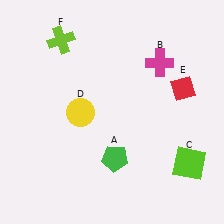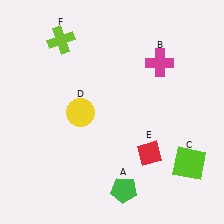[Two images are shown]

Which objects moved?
The objects that moved are: the green pentagon (A), the red diamond (E).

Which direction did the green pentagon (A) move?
The green pentagon (A) moved down.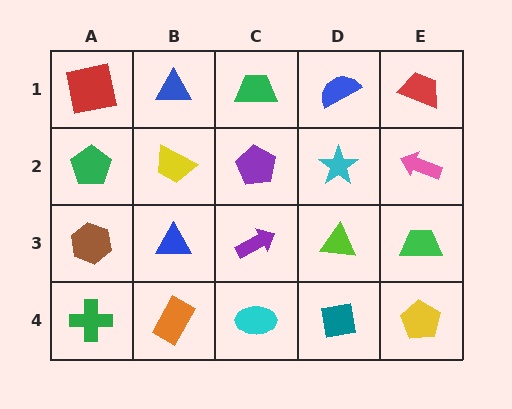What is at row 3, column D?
A lime triangle.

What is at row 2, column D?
A cyan star.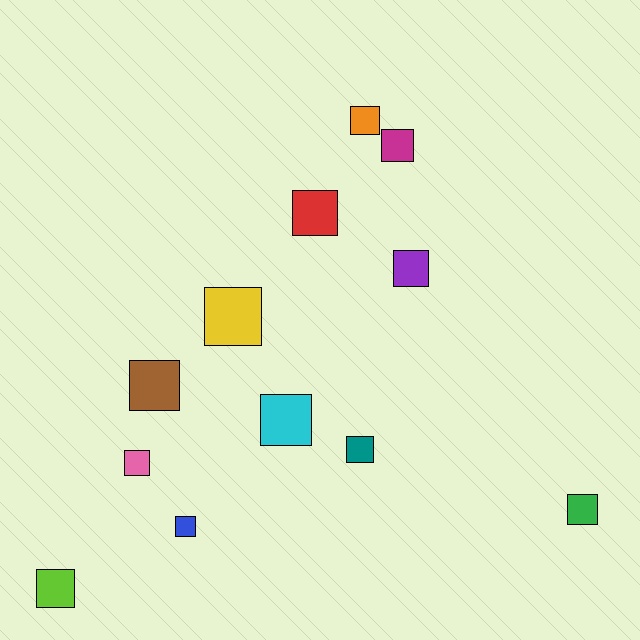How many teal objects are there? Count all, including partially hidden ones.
There is 1 teal object.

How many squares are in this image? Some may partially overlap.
There are 12 squares.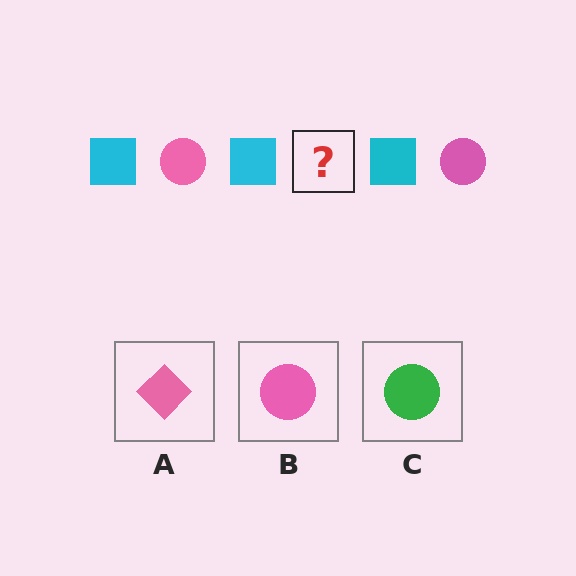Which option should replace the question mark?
Option B.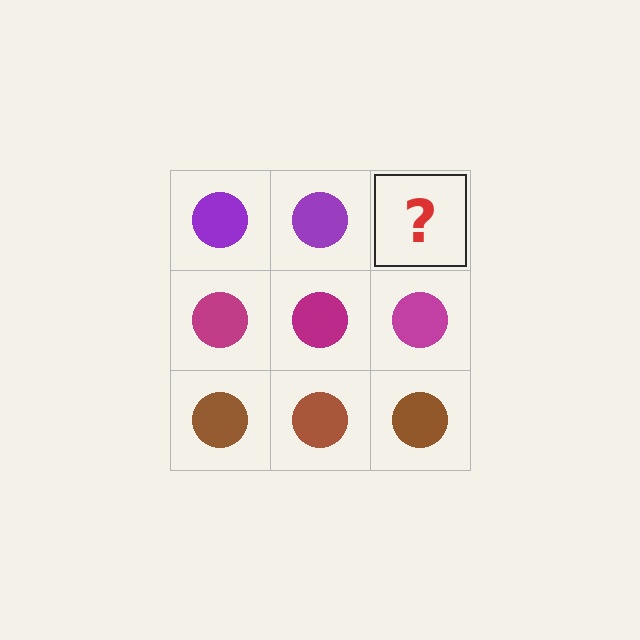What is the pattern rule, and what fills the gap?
The rule is that each row has a consistent color. The gap should be filled with a purple circle.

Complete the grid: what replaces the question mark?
The question mark should be replaced with a purple circle.